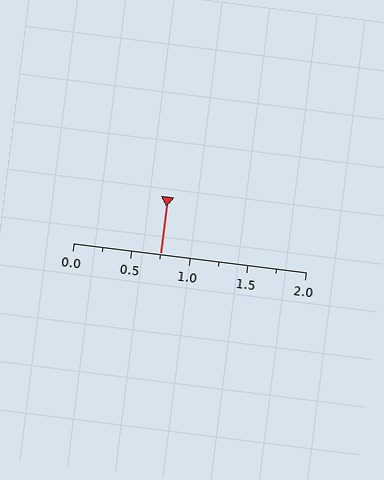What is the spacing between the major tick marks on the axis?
The major ticks are spaced 0.5 apart.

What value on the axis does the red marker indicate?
The marker indicates approximately 0.75.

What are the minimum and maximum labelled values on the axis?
The axis runs from 0.0 to 2.0.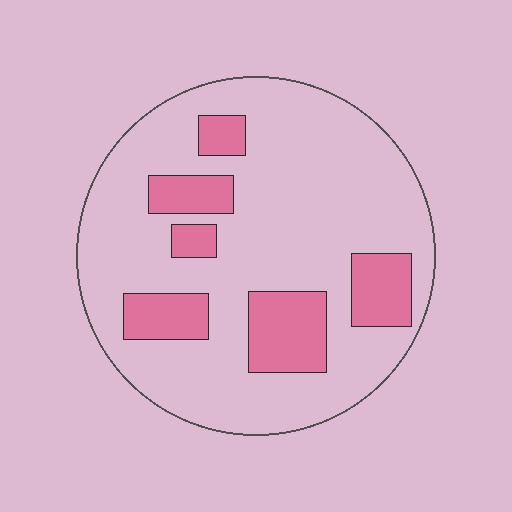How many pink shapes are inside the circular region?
6.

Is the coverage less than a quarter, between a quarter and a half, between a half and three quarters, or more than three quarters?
Less than a quarter.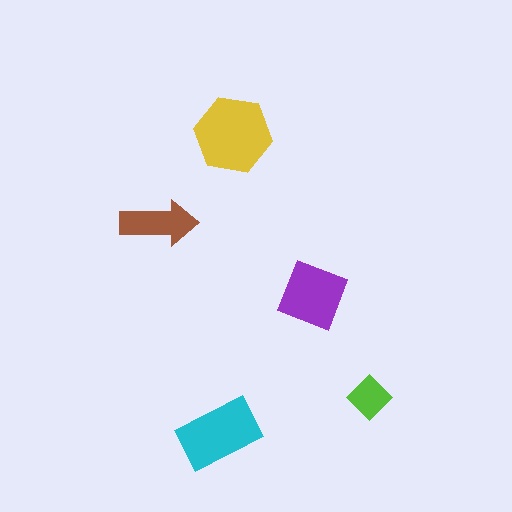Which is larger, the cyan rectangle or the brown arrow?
The cyan rectangle.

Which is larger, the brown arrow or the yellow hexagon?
The yellow hexagon.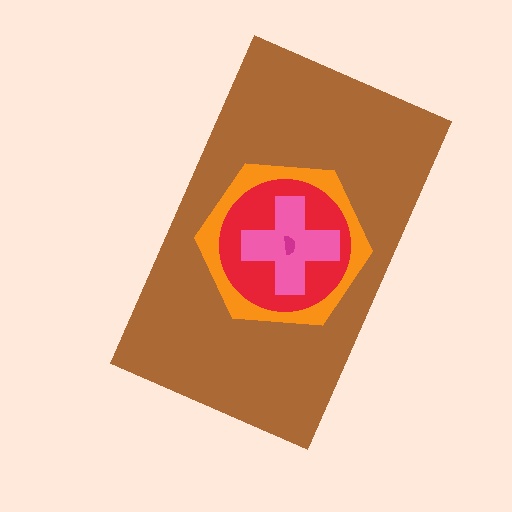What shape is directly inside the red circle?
The pink cross.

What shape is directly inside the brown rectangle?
The orange hexagon.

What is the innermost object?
The magenta semicircle.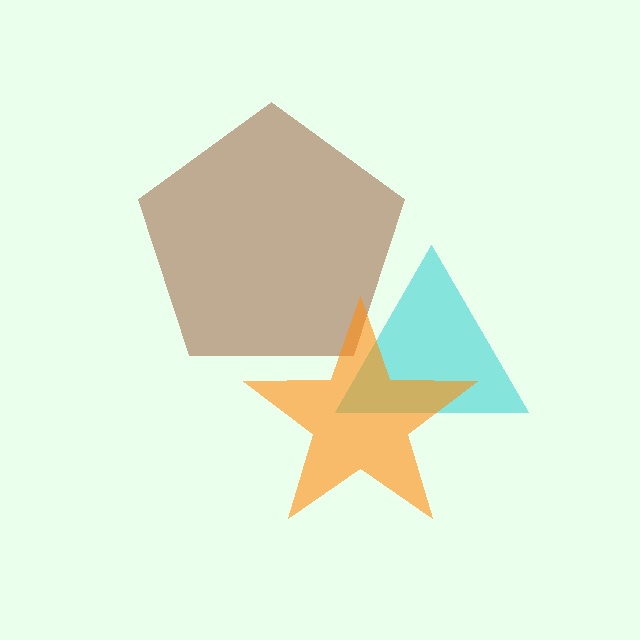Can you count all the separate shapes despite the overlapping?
Yes, there are 3 separate shapes.